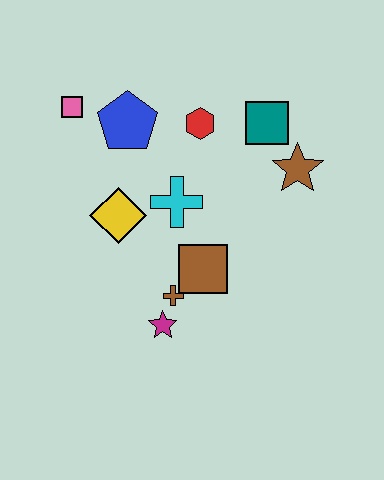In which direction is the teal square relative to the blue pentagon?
The teal square is to the right of the blue pentagon.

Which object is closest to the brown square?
The brown cross is closest to the brown square.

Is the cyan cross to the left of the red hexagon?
Yes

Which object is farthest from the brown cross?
The pink square is farthest from the brown cross.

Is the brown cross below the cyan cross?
Yes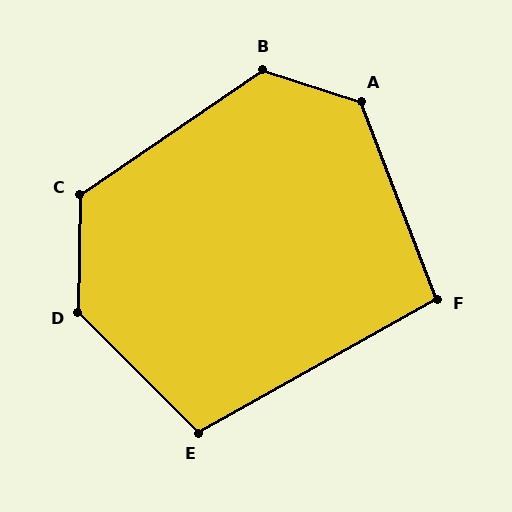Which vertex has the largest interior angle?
D, at approximately 134 degrees.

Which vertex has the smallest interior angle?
F, at approximately 98 degrees.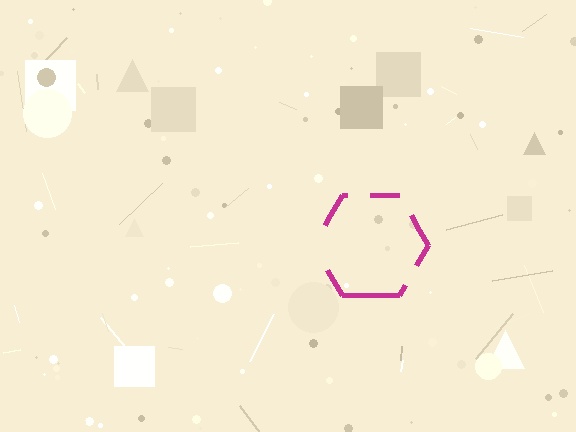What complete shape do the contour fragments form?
The contour fragments form a hexagon.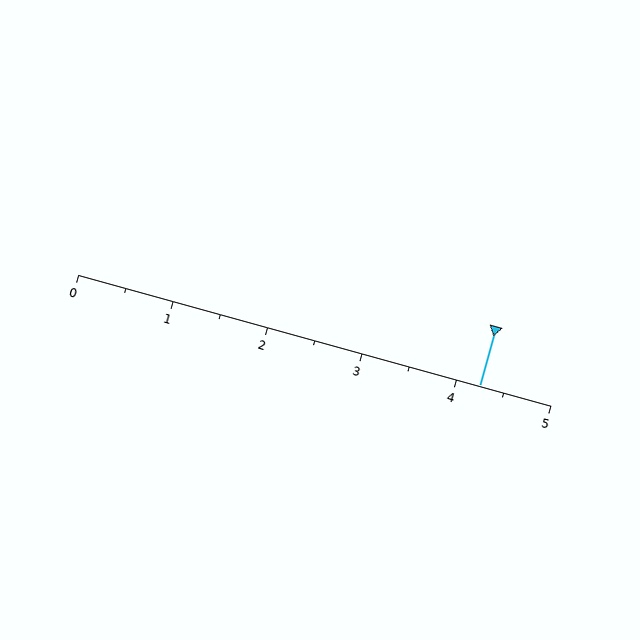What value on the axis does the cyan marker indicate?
The marker indicates approximately 4.2.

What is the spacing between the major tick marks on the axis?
The major ticks are spaced 1 apart.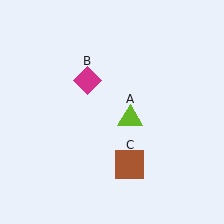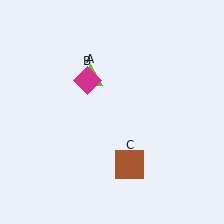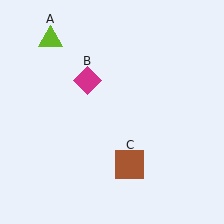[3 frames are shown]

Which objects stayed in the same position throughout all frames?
Magenta diamond (object B) and brown square (object C) remained stationary.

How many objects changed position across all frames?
1 object changed position: lime triangle (object A).